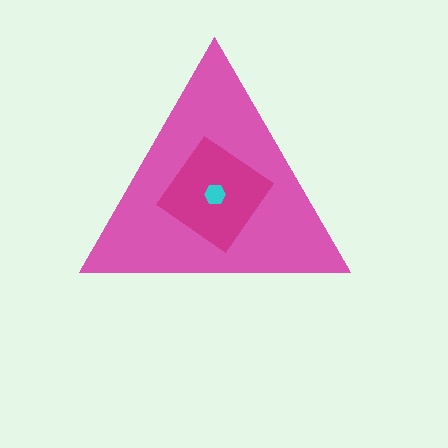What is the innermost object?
The cyan hexagon.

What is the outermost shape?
The pink triangle.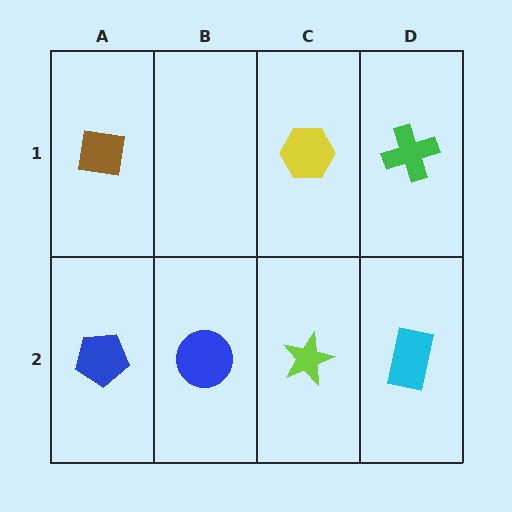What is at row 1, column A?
A brown square.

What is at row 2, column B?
A blue circle.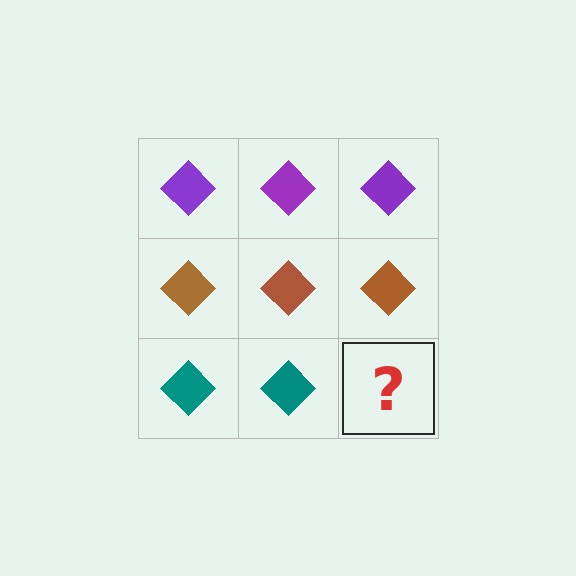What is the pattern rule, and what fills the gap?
The rule is that each row has a consistent color. The gap should be filled with a teal diamond.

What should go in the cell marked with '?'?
The missing cell should contain a teal diamond.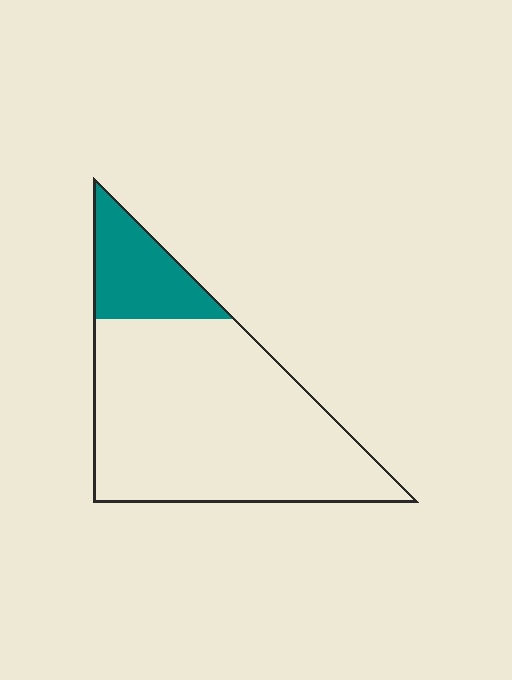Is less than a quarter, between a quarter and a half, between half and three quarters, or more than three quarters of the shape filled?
Less than a quarter.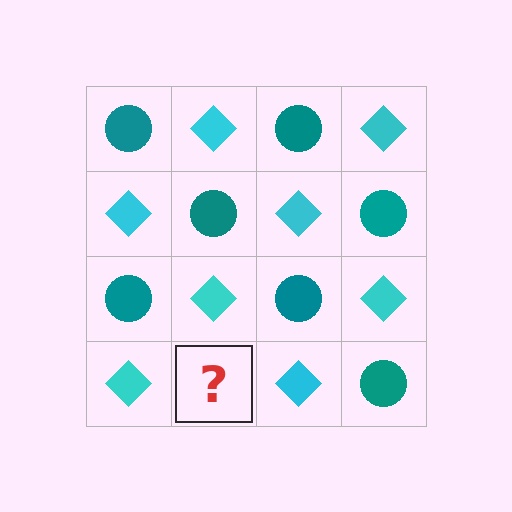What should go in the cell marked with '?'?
The missing cell should contain a teal circle.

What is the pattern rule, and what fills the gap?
The rule is that it alternates teal circle and cyan diamond in a checkerboard pattern. The gap should be filled with a teal circle.